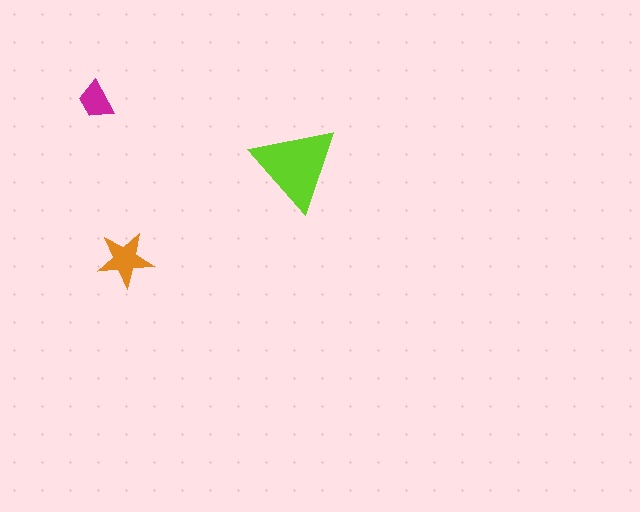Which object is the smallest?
The magenta trapezoid.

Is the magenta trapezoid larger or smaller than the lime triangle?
Smaller.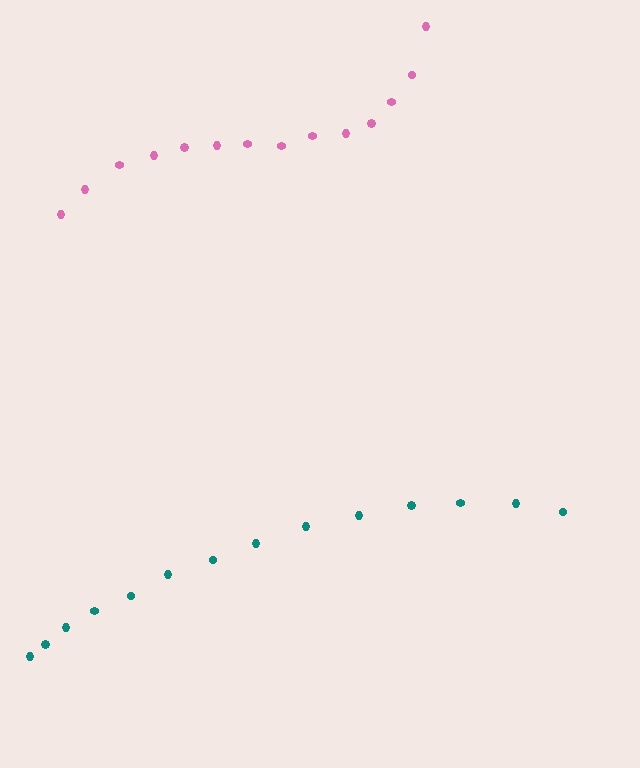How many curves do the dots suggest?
There are 2 distinct paths.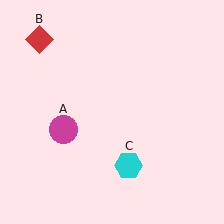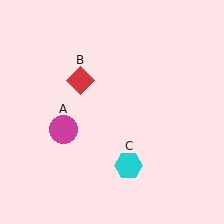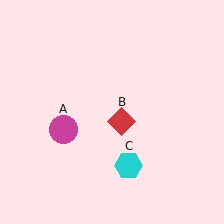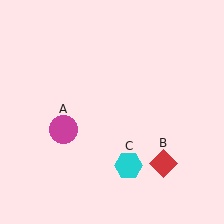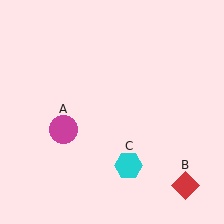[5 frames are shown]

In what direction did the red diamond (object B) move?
The red diamond (object B) moved down and to the right.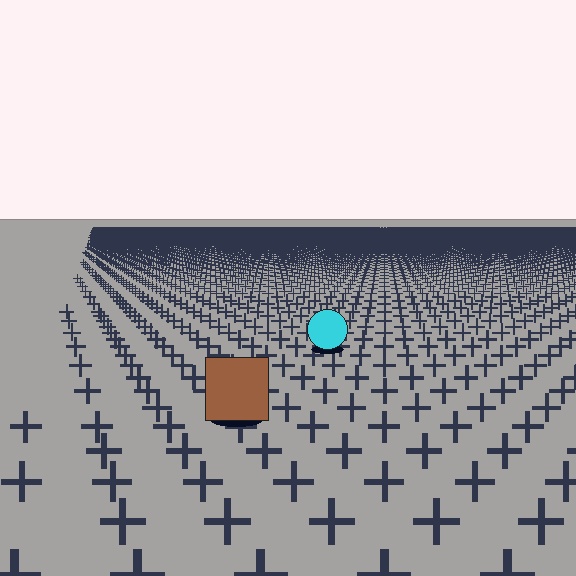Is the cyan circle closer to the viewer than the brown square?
No. The brown square is closer — you can tell from the texture gradient: the ground texture is coarser near it.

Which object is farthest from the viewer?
The cyan circle is farthest from the viewer. It appears smaller and the ground texture around it is denser.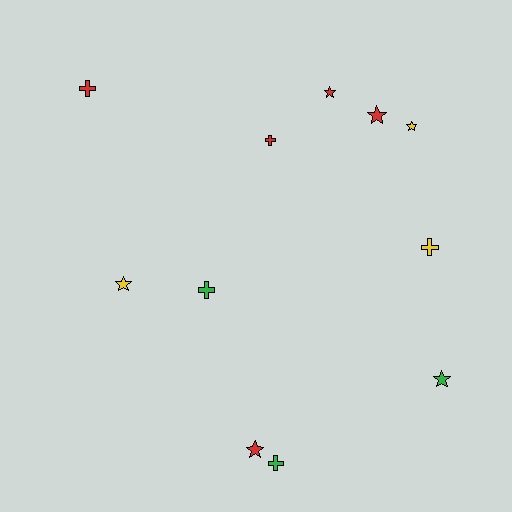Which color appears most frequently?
Red, with 5 objects.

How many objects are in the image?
There are 11 objects.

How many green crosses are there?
There are 2 green crosses.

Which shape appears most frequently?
Star, with 6 objects.